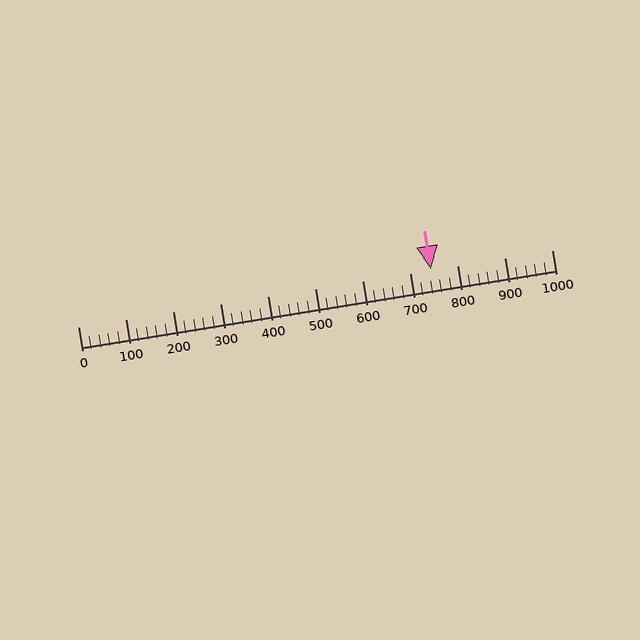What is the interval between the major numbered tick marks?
The major tick marks are spaced 100 units apart.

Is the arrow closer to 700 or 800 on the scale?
The arrow is closer to 700.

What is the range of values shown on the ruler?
The ruler shows values from 0 to 1000.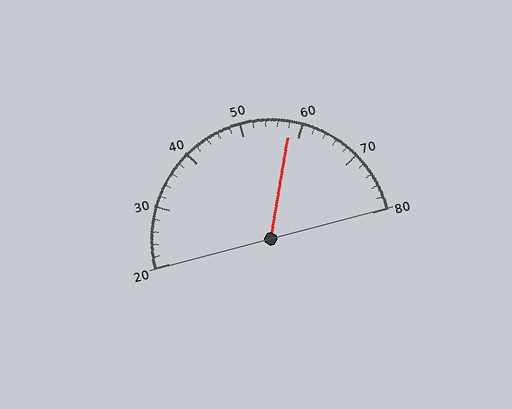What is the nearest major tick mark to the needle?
The nearest major tick mark is 60.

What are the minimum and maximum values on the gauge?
The gauge ranges from 20 to 80.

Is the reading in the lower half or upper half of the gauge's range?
The reading is in the upper half of the range (20 to 80).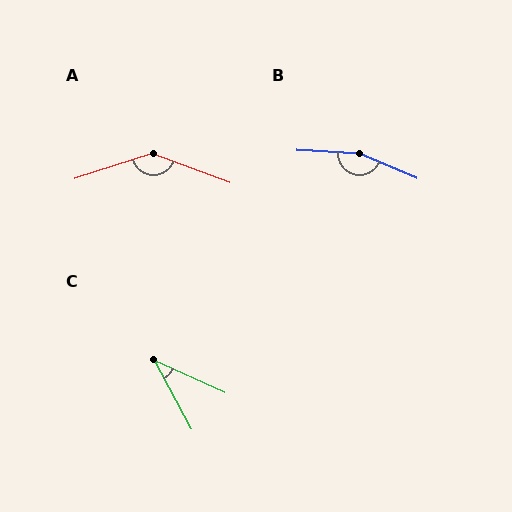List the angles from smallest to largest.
C (37°), A (142°), B (160°).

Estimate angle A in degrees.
Approximately 142 degrees.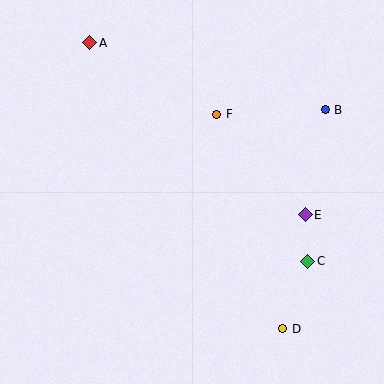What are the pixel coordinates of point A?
Point A is at (90, 43).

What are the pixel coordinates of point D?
Point D is at (282, 329).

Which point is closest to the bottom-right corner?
Point D is closest to the bottom-right corner.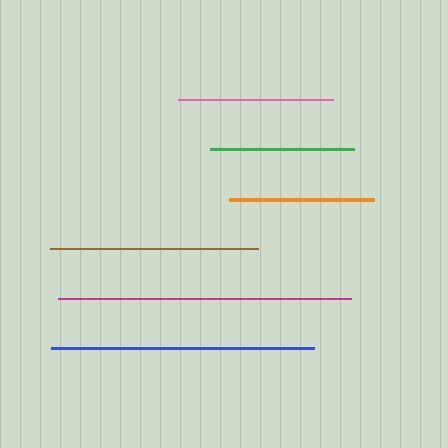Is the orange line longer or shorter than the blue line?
The blue line is longer than the orange line.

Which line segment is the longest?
The magenta line is the longest at approximately 293 pixels.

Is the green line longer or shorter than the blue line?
The blue line is longer than the green line.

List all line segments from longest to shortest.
From longest to shortest: magenta, blue, brown, pink, orange, green.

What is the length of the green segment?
The green segment is approximately 143 pixels long.